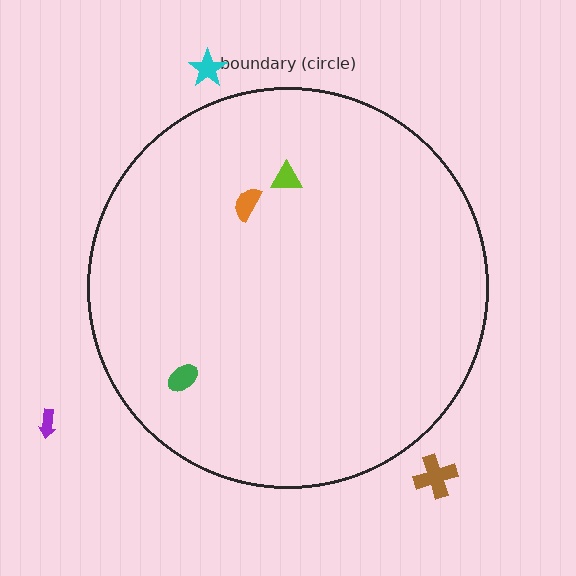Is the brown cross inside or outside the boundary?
Outside.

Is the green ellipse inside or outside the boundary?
Inside.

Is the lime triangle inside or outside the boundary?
Inside.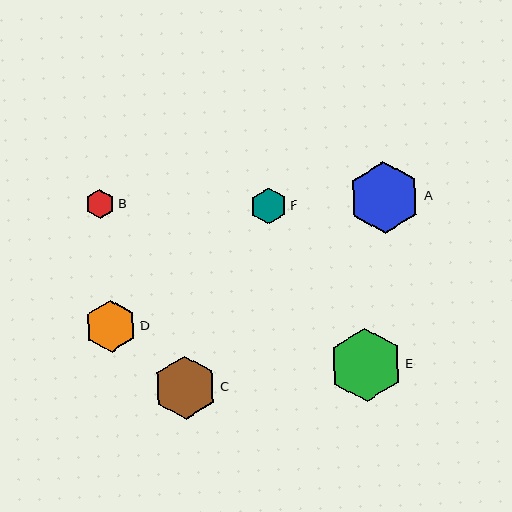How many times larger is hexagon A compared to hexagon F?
Hexagon A is approximately 2.0 times the size of hexagon F.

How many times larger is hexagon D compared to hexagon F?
Hexagon D is approximately 1.4 times the size of hexagon F.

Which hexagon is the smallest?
Hexagon B is the smallest with a size of approximately 30 pixels.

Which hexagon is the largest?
Hexagon E is the largest with a size of approximately 73 pixels.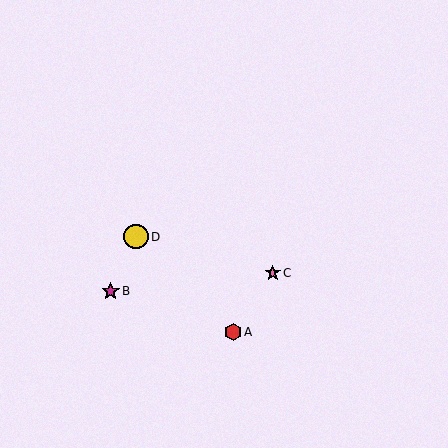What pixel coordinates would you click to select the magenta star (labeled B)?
Click at (111, 291) to select the magenta star B.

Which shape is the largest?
The yellow circle (labeled D) is the largest.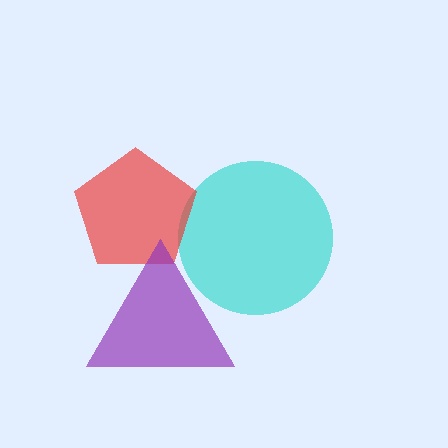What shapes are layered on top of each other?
The layered shapes are: a cyan circle, a red pentagon, a purple triangle.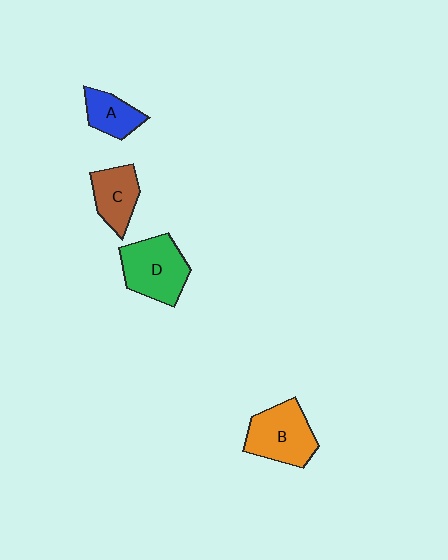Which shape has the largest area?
Shape D (green).